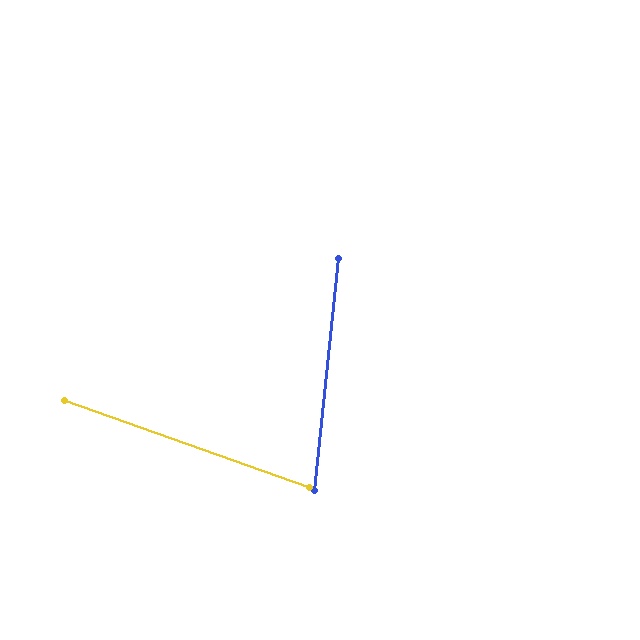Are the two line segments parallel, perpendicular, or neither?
Neither parallel nor perpendicular — they differ by about 76°.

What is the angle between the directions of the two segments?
Approximately 76 degrees.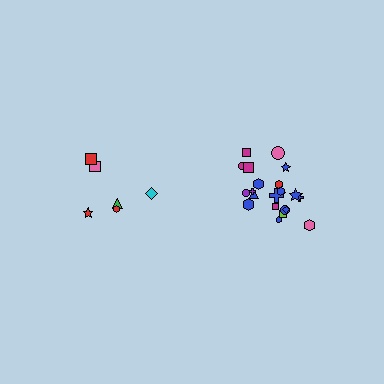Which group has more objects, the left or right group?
The right group.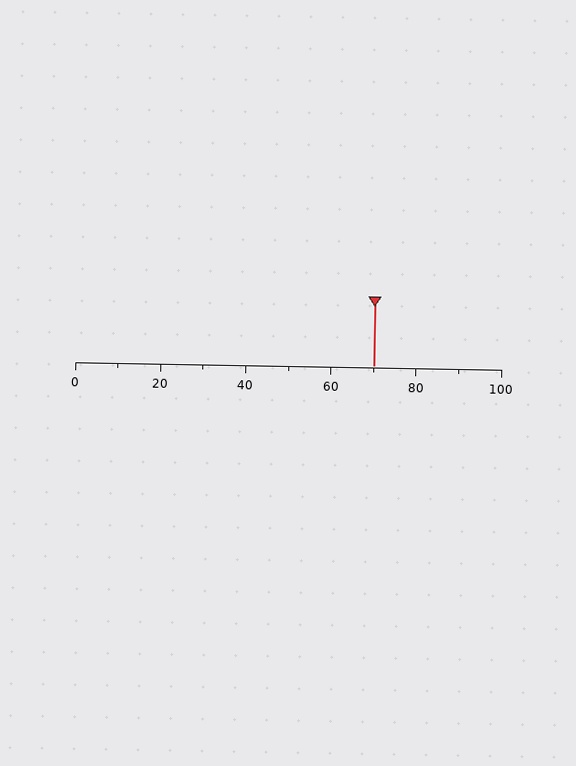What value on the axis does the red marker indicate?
The marker indicates approximately 70.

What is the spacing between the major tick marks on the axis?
The major ticks are spaced 20 apart.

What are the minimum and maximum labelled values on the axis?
The axis runs from 0 to 100.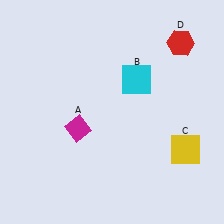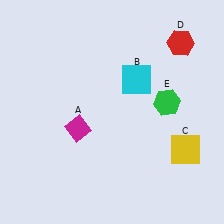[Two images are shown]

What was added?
A green hexagon (E) was added in Image 2.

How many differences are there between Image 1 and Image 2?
There is 1 difference between the two images.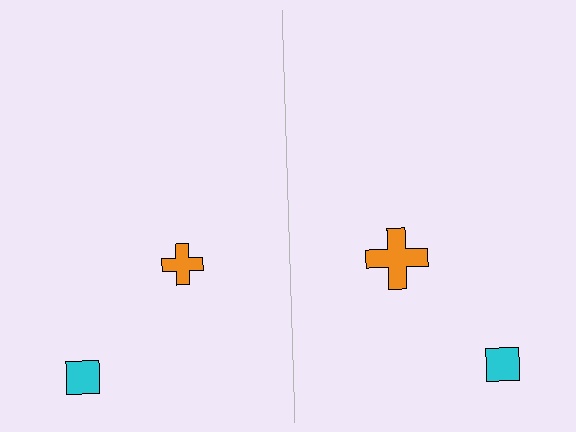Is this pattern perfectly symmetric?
No, the pattern is not perfectly symmetric. The orange cross on the right side has a different size than its mirror counterpart.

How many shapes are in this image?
There are 4 shapes in this image.